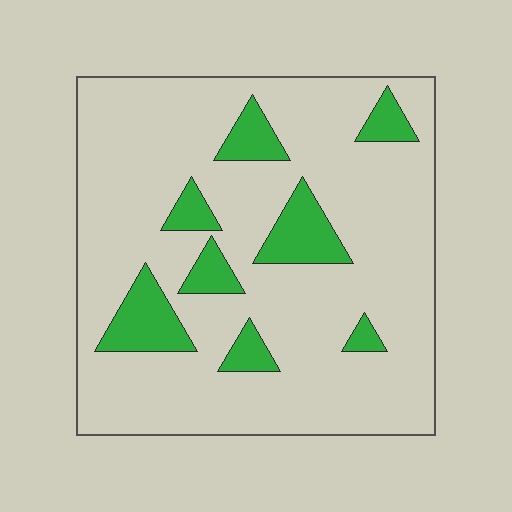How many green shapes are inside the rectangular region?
8.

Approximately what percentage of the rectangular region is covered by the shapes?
Approximately 15%.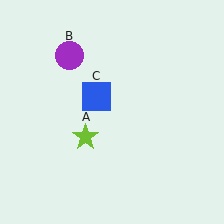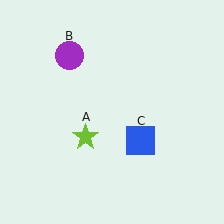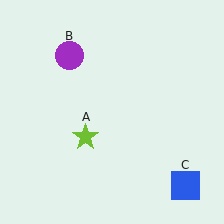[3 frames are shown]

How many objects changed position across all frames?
1 object changed position: blue square (object C).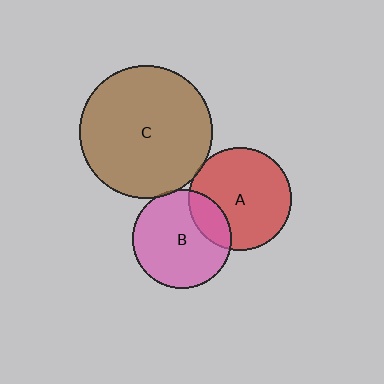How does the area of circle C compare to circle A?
Approximately 1.7 times.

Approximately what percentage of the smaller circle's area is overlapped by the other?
Approximately 5%.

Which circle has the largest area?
Circle C (brown).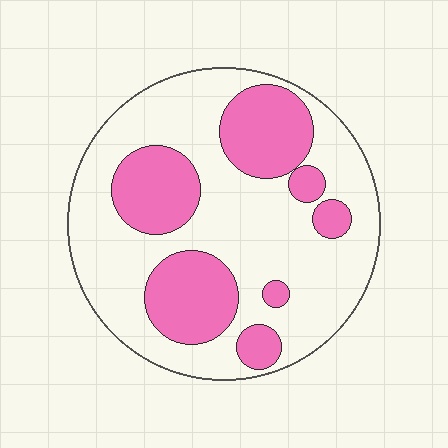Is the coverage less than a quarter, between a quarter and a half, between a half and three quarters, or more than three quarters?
Between a quarter and a half.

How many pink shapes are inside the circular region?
7.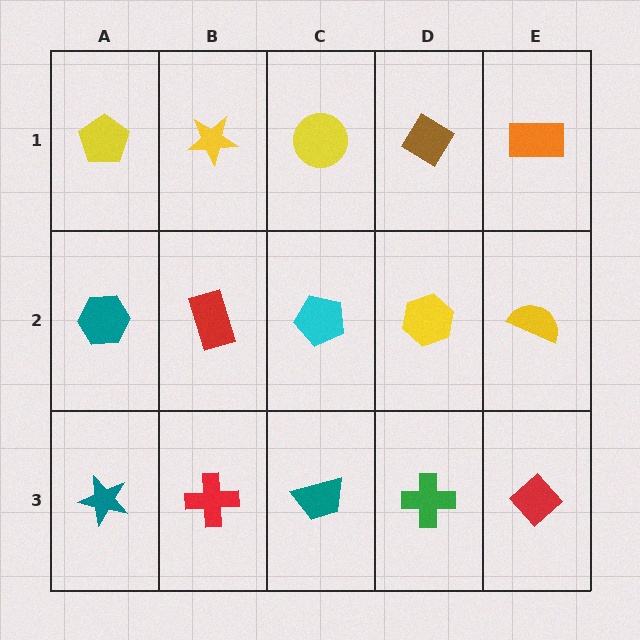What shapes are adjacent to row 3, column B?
A red rectangle (row 2, column B), a teal star (row 3, column A), a teal trapezoid (row 3, column C).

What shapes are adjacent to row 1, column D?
A yellow hexagon (row 2, column D), a yellow circle (row 1, column C), an orange rectangle (row 1, column E).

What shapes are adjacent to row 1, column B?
A red rectangle (row 2, column B), a yellow pentagon (row 1, column A), a yellow circle (row 1, column C).